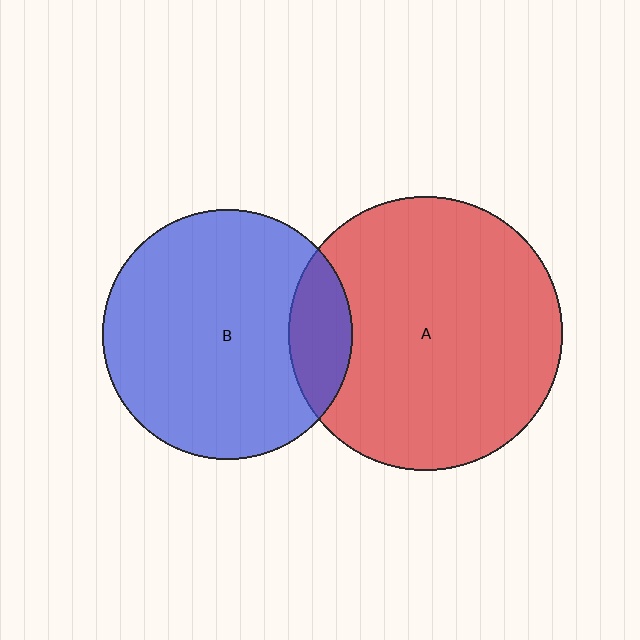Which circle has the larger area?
Circle A (red).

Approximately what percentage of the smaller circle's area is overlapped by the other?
Approximately 15%.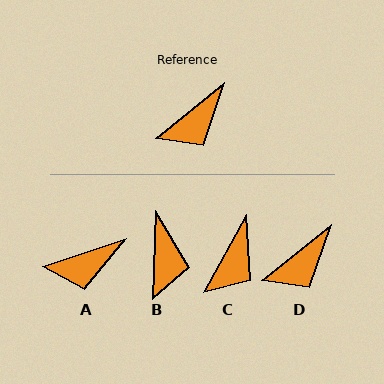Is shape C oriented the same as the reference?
No, it is off by about 22 degrees.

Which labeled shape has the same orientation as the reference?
D.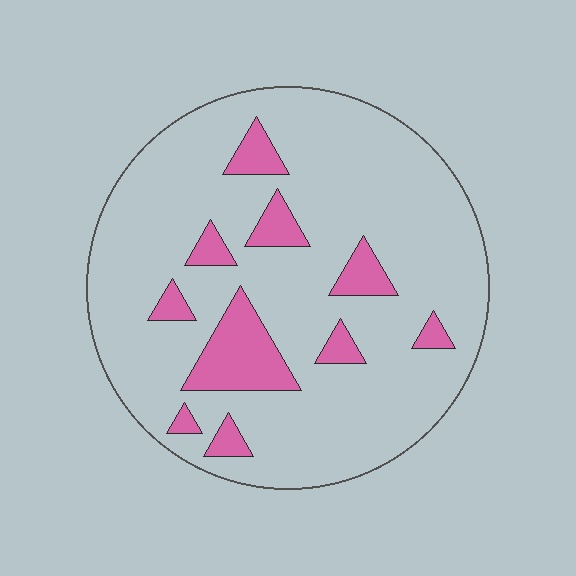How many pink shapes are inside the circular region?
10.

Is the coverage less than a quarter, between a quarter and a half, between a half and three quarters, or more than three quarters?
Less than a quarter.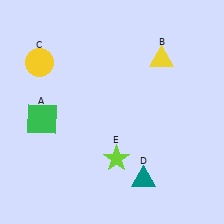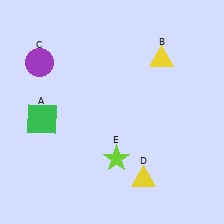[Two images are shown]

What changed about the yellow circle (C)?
In Image 1, C is yellow. In Image 2, it changed to purple.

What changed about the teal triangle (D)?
In Image 1, D is teal. In Image 2, it changed to yellow.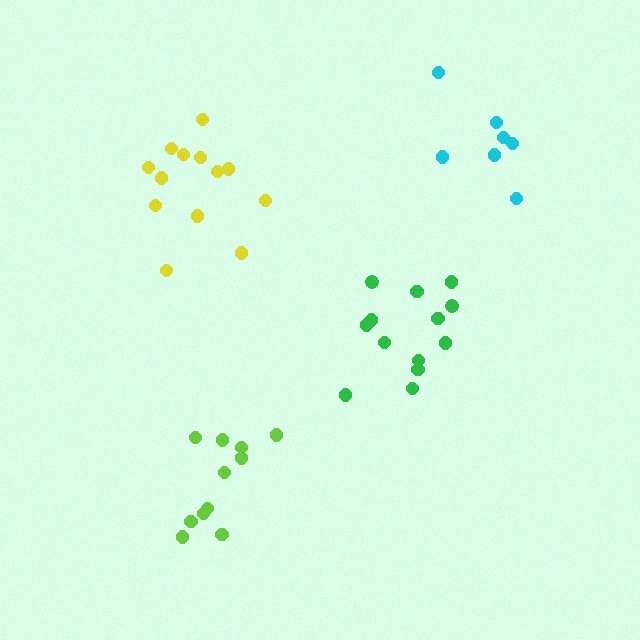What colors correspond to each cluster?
The clusters are colored: cyan, lime, green, yellow.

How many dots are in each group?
Group 1: 7 dots, Group 2: 11 dots, Group 3: 13 dots, Group 4: 13 dots (44 total).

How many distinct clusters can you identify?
There are 4 distinct clusters.